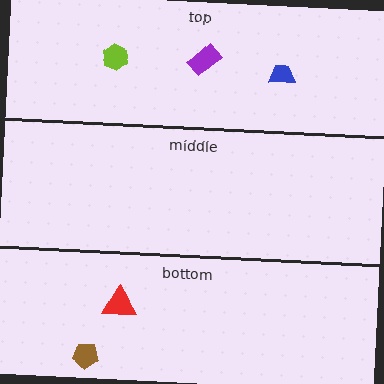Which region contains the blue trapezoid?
The top region.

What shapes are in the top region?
The blue trapezoid, the purple rectangle, the lime hexagon.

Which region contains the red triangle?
The bottom region.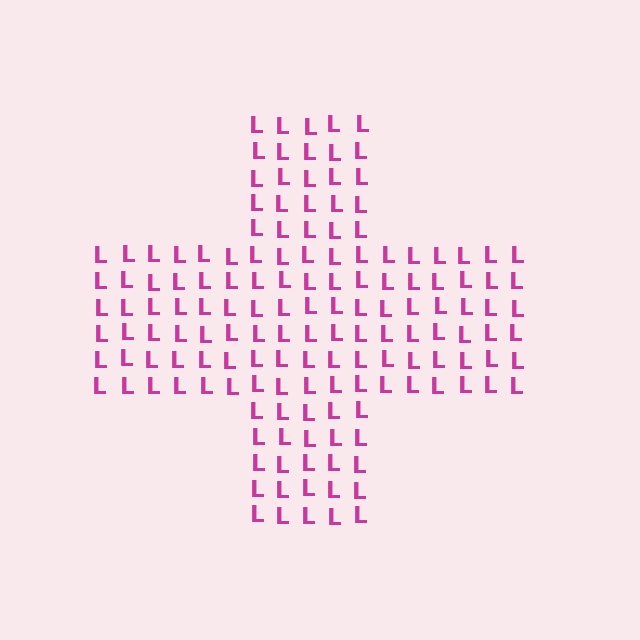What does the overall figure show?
The overall figure shows a cross.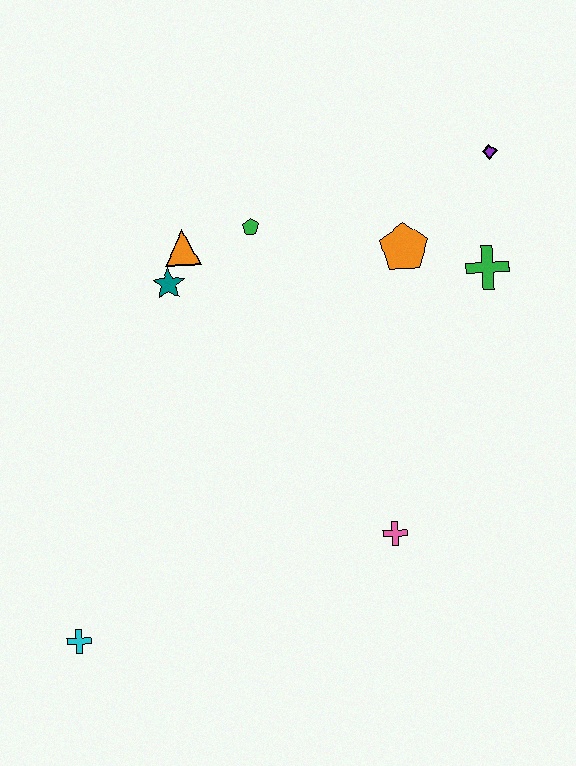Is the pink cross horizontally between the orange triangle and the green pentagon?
No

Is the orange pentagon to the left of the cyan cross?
No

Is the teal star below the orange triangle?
Yes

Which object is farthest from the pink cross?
The purple diamond is farthest from the pink cross.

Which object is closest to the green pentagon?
The orange triangle is closest to the green pentagon.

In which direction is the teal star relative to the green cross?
The teal star is to the left of the green cross.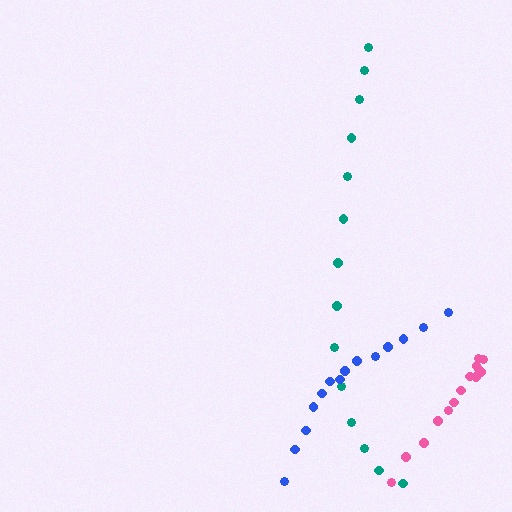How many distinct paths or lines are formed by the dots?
There are 3 distinct paths.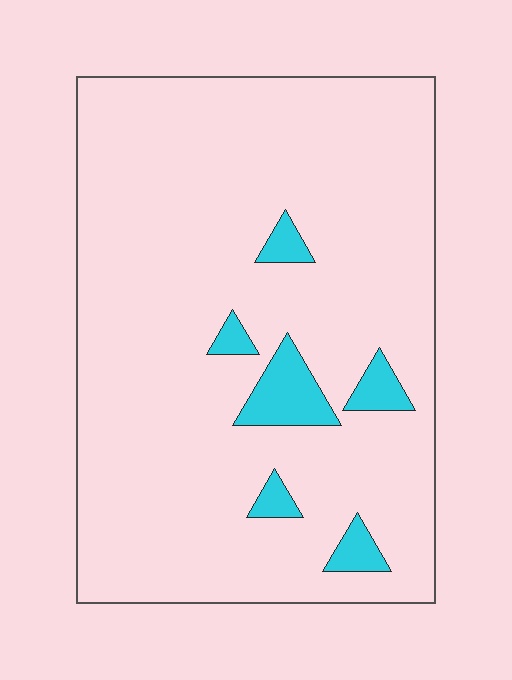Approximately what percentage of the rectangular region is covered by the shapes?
Approximately 5%.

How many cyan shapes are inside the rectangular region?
6.